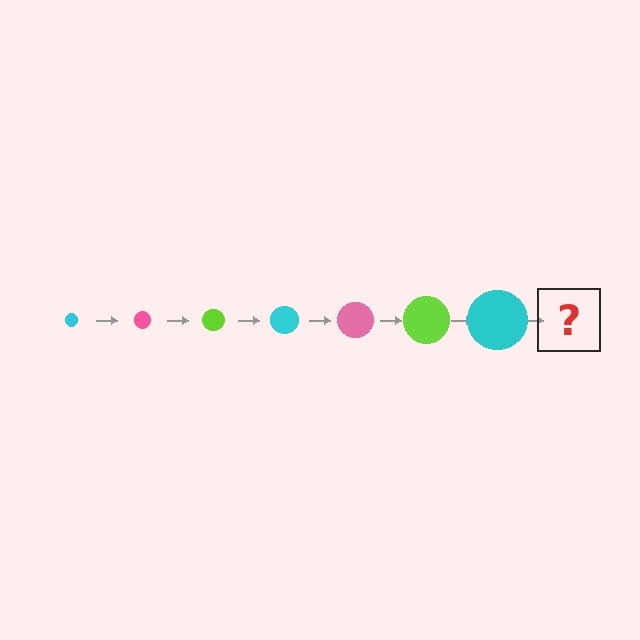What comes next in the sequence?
The next element should be a pink circle, larger than the previous one.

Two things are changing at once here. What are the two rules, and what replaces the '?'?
The two rules are that the circle grows larger each step and the color cycles through cyan, pink, and lime. The '?' should be a pink circle, larger than the previous one.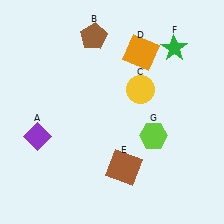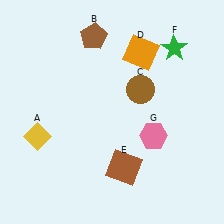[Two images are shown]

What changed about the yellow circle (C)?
In Image 1, C is yellow. In Image 2, it changed to brown.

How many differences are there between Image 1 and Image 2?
There are 3 differences between the two images.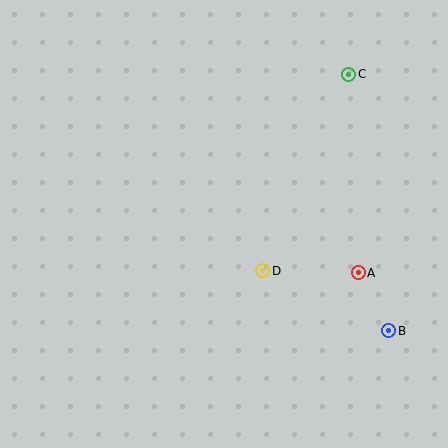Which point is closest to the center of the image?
Point D at (263, 271) is closest to the center.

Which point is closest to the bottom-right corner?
Point B is closest to the bottom-right corner.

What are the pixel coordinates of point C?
Point C is at (349, 74).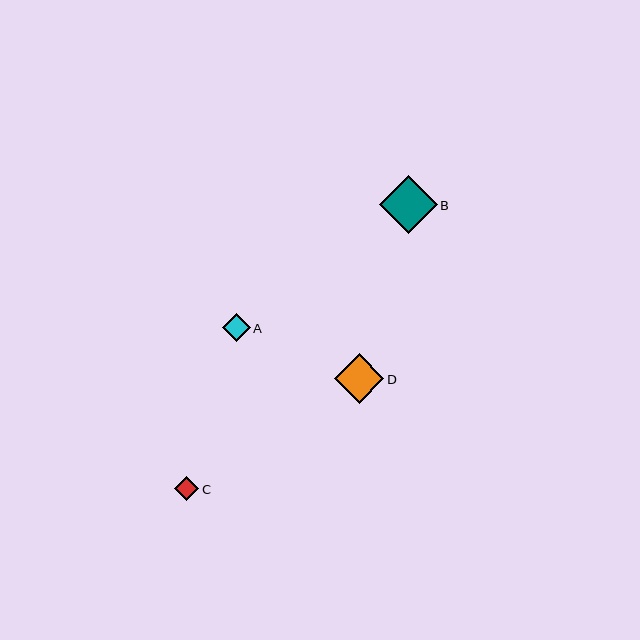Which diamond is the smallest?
Diamond C is the smallest with a size of approximately 24 pixels.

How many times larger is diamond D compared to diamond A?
Diamond D is approximately 1.8 times the size of diamond A.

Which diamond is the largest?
Diamond B is the largest with a size of approximately 58 pixels.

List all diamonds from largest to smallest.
From largest to smallest: B, D, A, C.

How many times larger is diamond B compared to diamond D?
Diamond B is approximately 1.2 times the size of diamond D.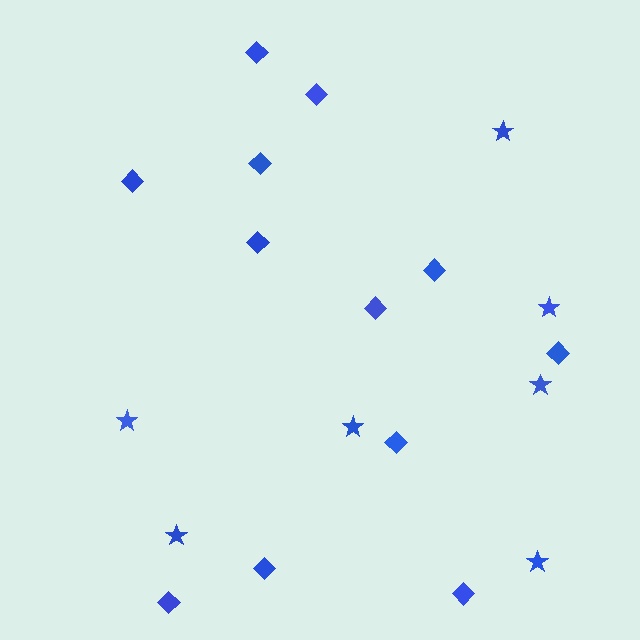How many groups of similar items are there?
There are 2 groups: one group of diamonds (12) and one group of stars (7).